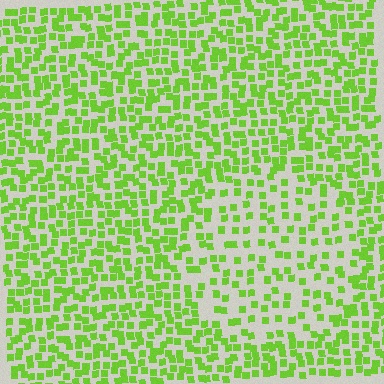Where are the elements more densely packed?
The elements are more densely packed outside the circle boundary.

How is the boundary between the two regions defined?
The boundary is defined by a change in element density (approximately 1.8x ratio). All elements are the same color, size, and shape.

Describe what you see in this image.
The image contains small lime elements arranged at two different densities. A circle-shaped region is visible where the elements are less densely packed than the surrounding area.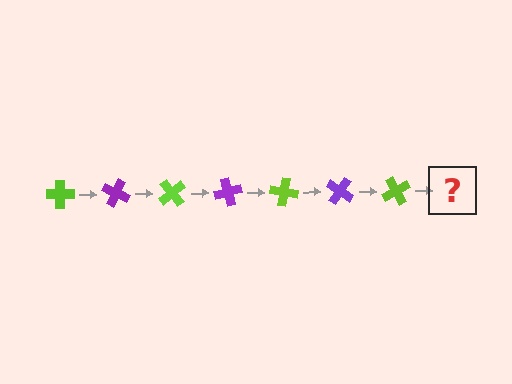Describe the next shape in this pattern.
It should be a purple cross, rotated 175 degrees from the start.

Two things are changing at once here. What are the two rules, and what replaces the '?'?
The two rules are that it rotates 25 degrees each step and the color cycles through lime and purple. The '?' should be a purple cross, rotated 175 degrees from the start.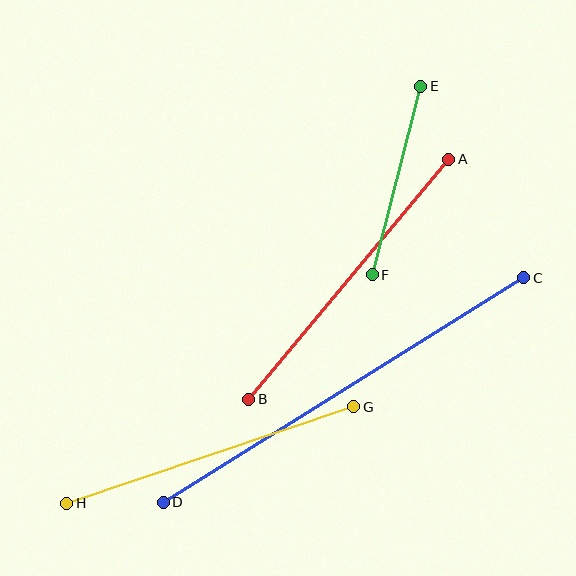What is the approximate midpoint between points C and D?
The midpoint is at approximately (343, 390) pixels.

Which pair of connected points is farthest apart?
Points C and D are farthest apart.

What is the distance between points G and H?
The distance is approximately 303 pixels.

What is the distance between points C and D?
The distance is approximately 424 pixels.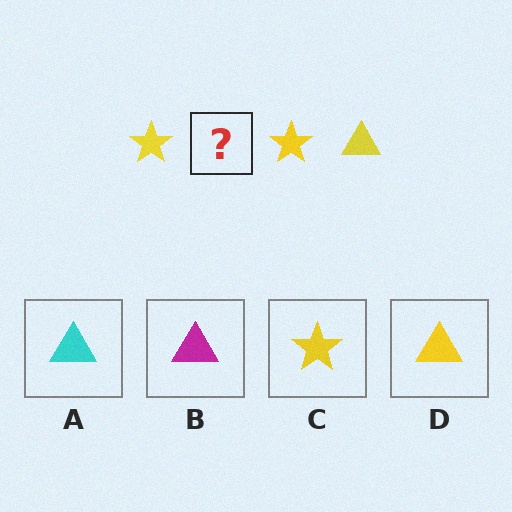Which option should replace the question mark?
Option D.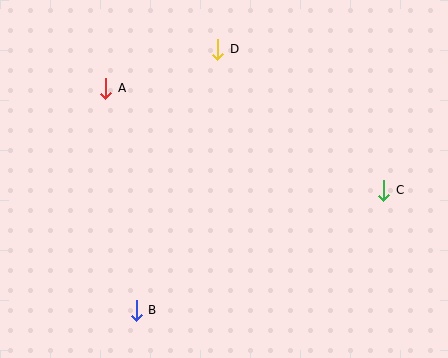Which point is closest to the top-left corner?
Point A is closest to the top-left corner.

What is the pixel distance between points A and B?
The distance between A and B is 224 pixels.